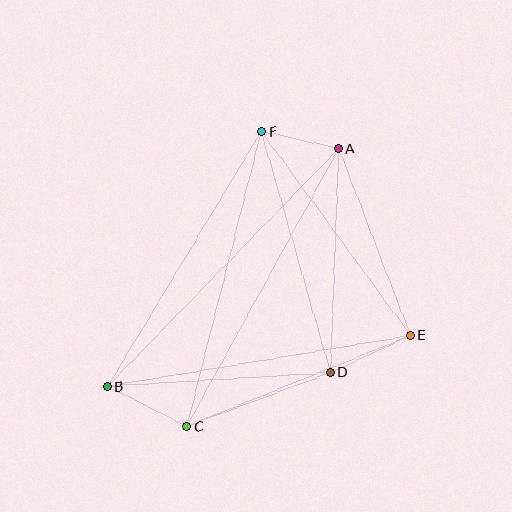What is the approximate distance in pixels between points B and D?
The distance between B and D is approximately 223 pixels.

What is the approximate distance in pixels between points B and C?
The distance between B and C is approximately 89 pixels.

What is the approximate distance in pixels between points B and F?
The distance between B and F is approximately 298 pixels.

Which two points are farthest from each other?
Points A and B are farthest from each other.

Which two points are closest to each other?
Points A and F are closest to each other.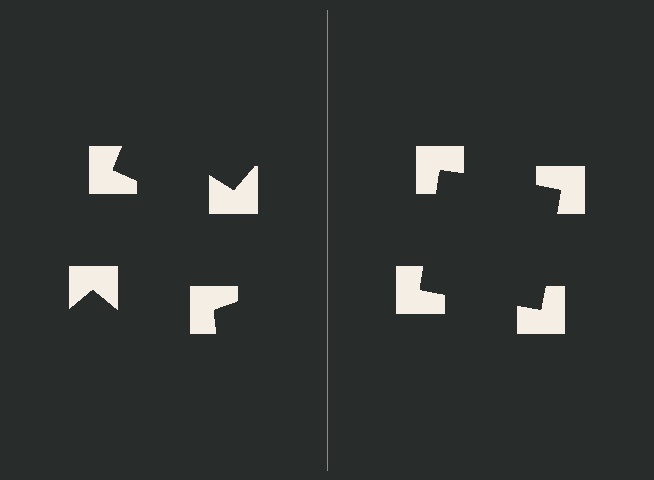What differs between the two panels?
The notched squares are positioned identically on both sides; only the wedge orientations differ. On the right they align to a square; on the left they are misaligned.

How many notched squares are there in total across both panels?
8 — 4 on each side.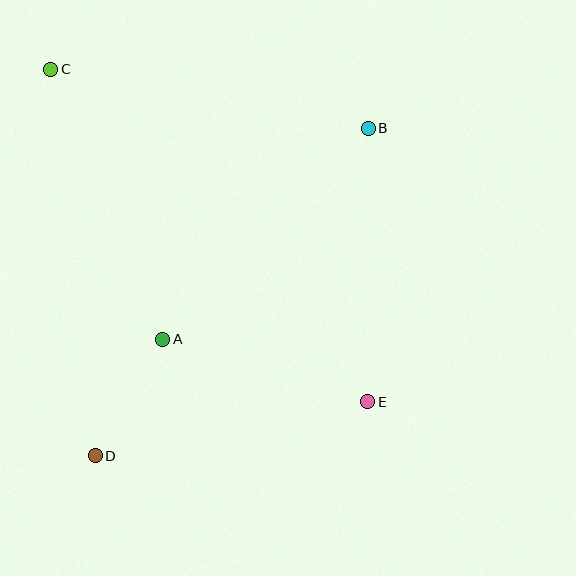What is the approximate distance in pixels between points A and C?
The distance between A and C is approximately 292 pixels.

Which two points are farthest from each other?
Points C and E are farthest from each other.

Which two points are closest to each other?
Points A and D are closest to each other.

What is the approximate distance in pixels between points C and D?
The distance between C and D is approximately 389 pixels.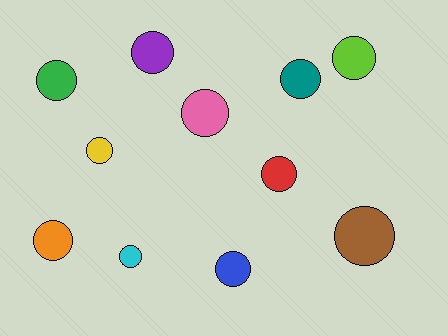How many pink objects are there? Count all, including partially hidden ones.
There is 1 pink object.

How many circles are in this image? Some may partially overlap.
There are 11 circles.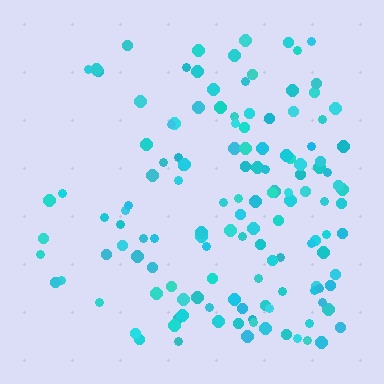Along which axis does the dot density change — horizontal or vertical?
Horizontal.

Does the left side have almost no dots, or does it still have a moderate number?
Still a moderate number, just noticeably fewer than the right.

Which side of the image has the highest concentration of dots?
The right.